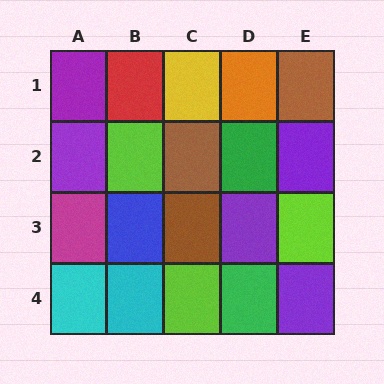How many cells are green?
2 cells are green.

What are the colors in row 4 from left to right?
Cyan, cyan, lime, green, purple.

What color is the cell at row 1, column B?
Red.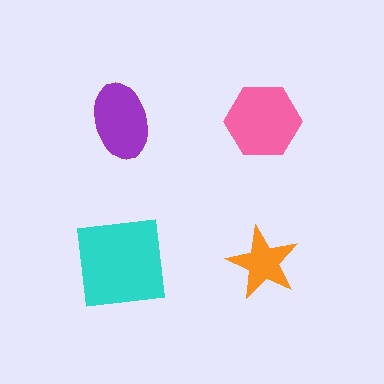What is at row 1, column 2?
A pink hexagon.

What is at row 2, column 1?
A cyan square.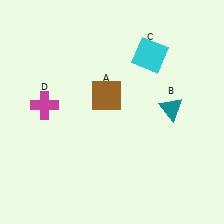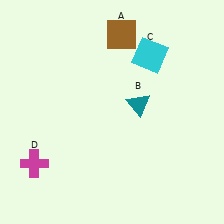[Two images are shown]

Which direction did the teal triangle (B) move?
The teal triangle (B) moved left.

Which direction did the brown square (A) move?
The brown square (A) moved up.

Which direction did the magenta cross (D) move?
The magenta cross (D) moved down.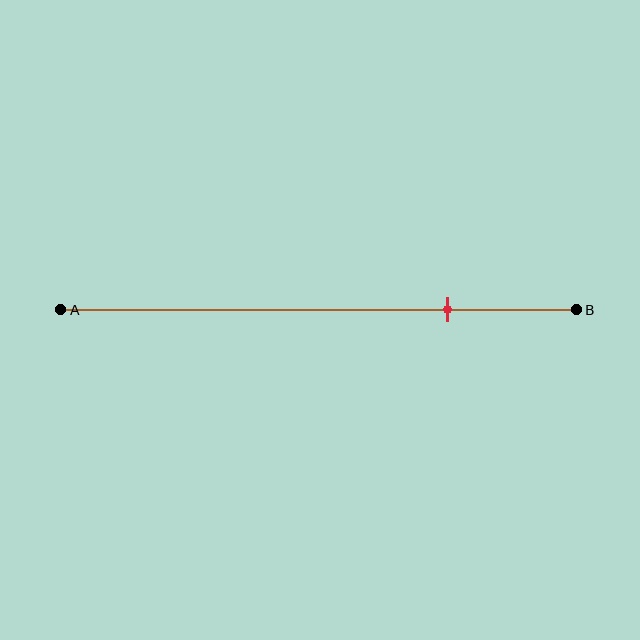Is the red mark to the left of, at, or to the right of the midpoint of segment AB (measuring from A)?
The red mark is to the right of the midpoint of segment AB.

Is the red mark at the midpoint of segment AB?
No, the mark is at about 75% from A, not at the 50% midpoint.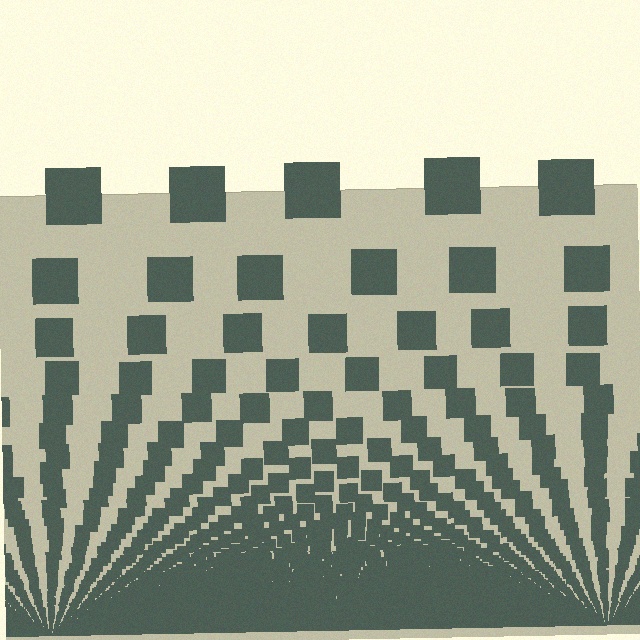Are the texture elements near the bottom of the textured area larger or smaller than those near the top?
Smaller. The gradient is inverted — elements near the bottom are smaller and denser.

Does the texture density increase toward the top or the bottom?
Density increases toward the bottom.